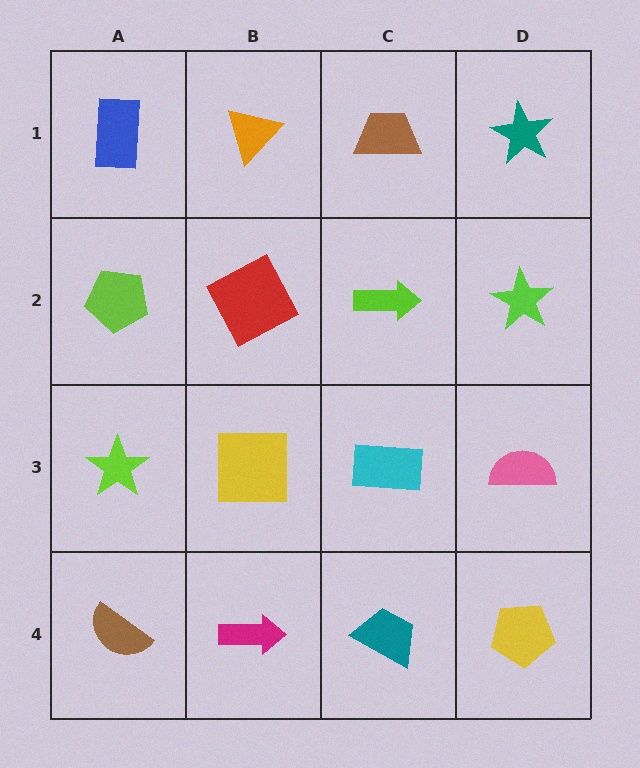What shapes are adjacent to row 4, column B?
A yellow square (row 3, column B), a brown semicircle (row 4, column A), a teal trapezoid (row 4, column C).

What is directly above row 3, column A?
A lime pentagon.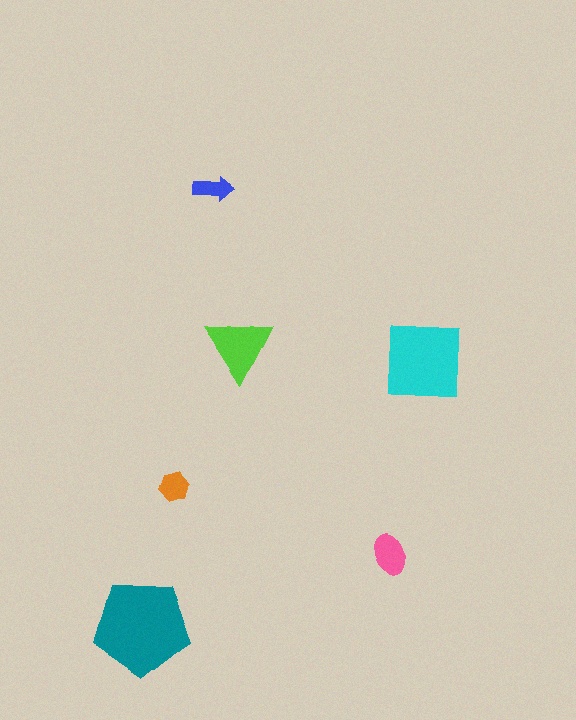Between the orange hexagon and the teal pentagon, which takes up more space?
The teal pentagon.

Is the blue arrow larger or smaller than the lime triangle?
Smaller.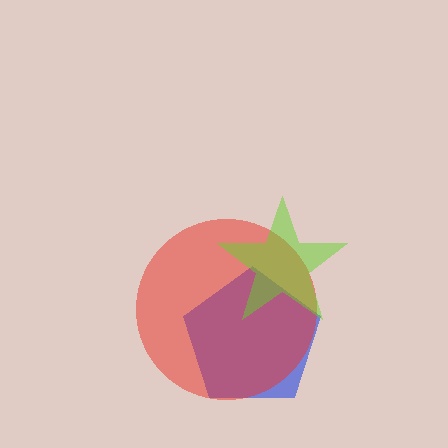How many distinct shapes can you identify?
There are 3 distinct shapes: a blue pentagon, a red circle, a lime star.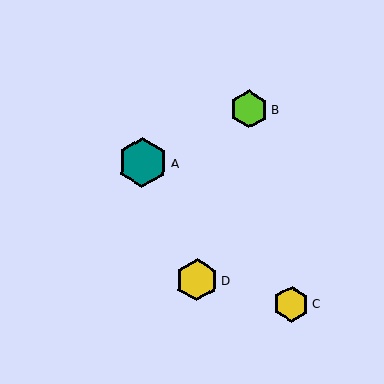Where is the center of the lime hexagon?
The center of the lime hexagon is at (249, 109).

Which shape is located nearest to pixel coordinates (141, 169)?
The teal hexagon (labeled A) at (143, 163) is nearest to that location.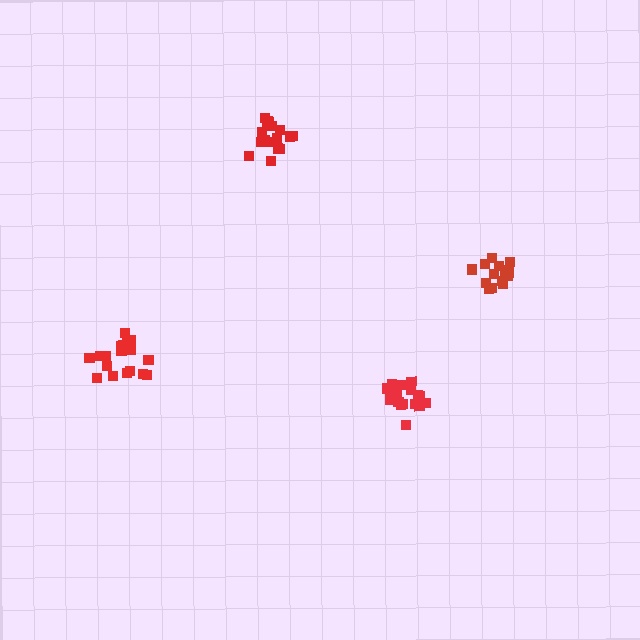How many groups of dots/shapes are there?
There are 4 groups.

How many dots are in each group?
Group 1: 18 dots, Group 2: 16 dots, Group 3: 16 dots, Group 4: 18 dots (68 total).